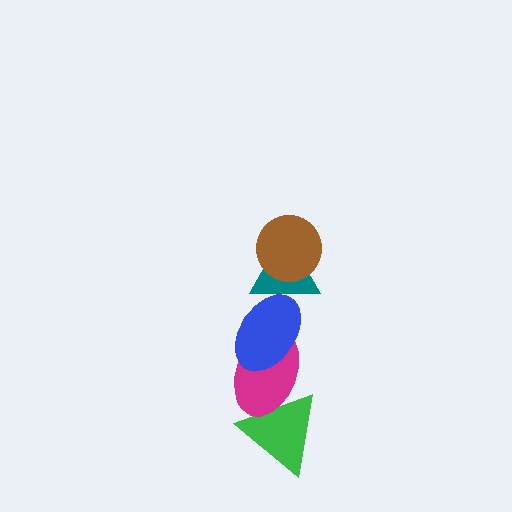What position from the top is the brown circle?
The brown circle is 1st from the top.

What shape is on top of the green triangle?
The magenta ellipse is on top of the green triangle.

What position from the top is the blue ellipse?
The blue ellipse is 3rd from the top.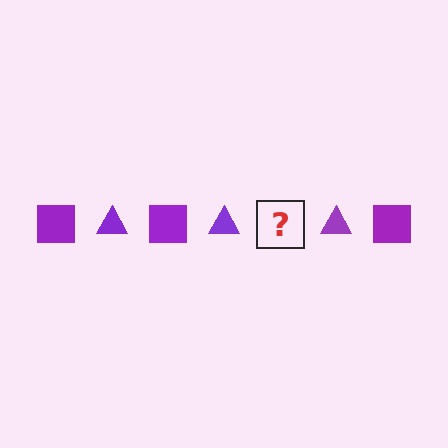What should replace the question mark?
The question mark should be replaced with a purple square.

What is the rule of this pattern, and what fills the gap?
The rule is that the pattern cycles through square, triangle shapes in purple. The gap should be filled with a purple square.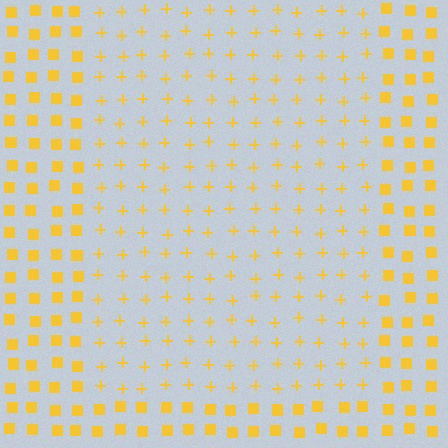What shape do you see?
I see a rectangle.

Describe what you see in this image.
The image is filled with small yellow elements arranged in a uniform grid. A rectangle-shaped region contains plus signs, while the surrounding area contains squares. The boundary is defined purely by the change in element shape.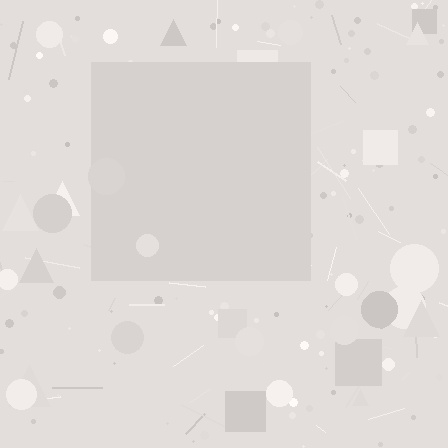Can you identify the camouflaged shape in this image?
The camouflaged shape is a square.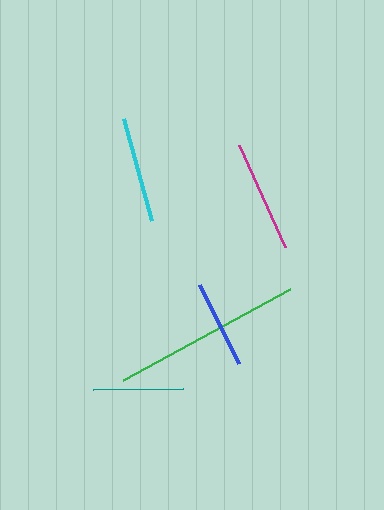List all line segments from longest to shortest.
From longest to shortest: green, magenta, cyan, teal, blue.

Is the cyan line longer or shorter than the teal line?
The cyan line is longer than the teal line.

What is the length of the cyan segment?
The cyan segment is approximately 106 pixels long.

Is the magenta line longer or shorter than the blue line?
The magenta line is longer than the blue line.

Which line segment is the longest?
The green line is the longest at approximately 191 pixels.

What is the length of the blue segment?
The blue segment is approximately 88 pixels long.